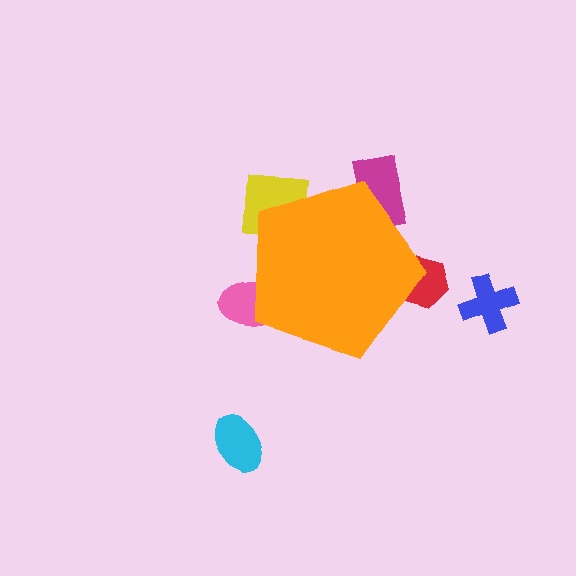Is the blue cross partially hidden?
No, the blue cross is fully visible.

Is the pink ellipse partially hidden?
Yes, the pink ellipse is partially hidden behind the orange pentagon.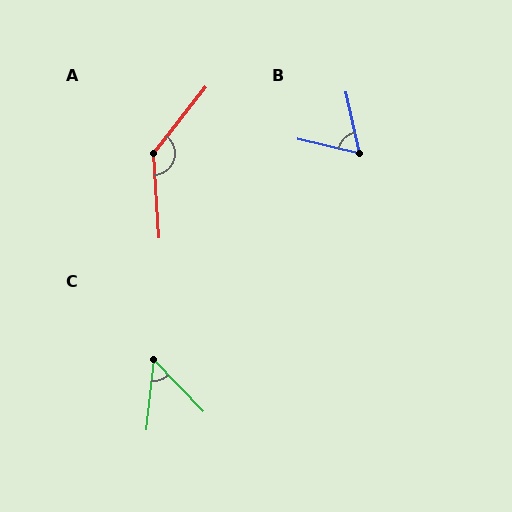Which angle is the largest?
A, at approximately 138 degrees.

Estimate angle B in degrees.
Approximately 64 degrees.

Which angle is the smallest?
C, at approximately 50 degrees.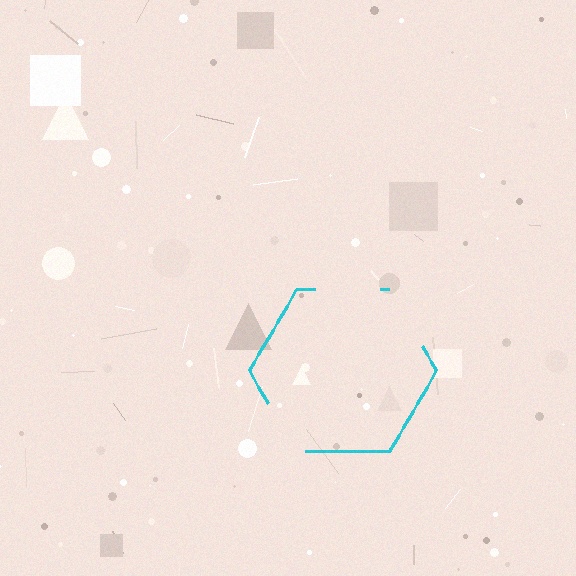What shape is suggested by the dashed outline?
The dashed outline suggests a hexagon.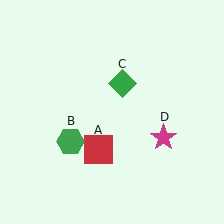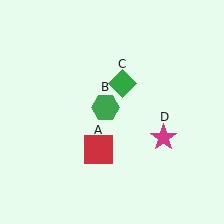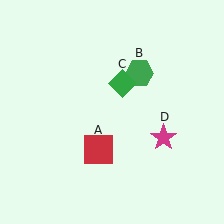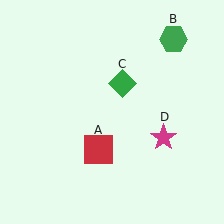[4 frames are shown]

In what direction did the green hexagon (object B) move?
The green hexagon (object B) moved up and to the right.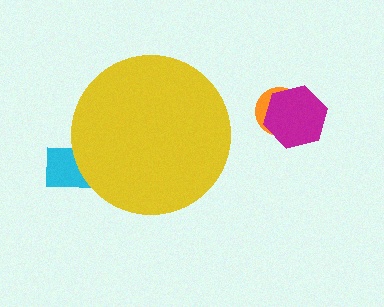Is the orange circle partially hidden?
No, the orange circle is fully visible.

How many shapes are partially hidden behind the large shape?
1 shape is partially hidden.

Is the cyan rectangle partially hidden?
Yes, the cyan rectangle is partially hidden behind the yellow circle.